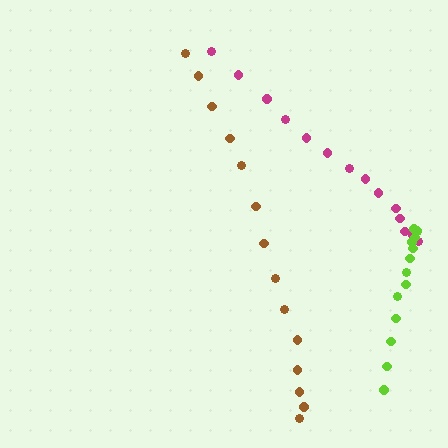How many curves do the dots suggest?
There are 3 distinct paths.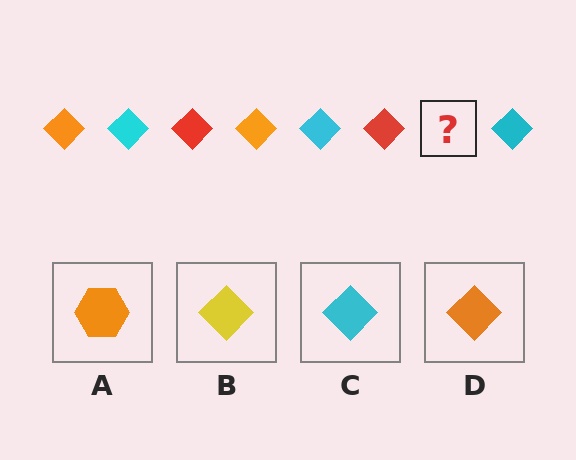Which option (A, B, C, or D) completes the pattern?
D.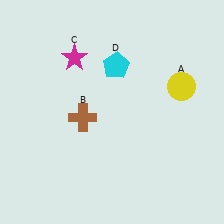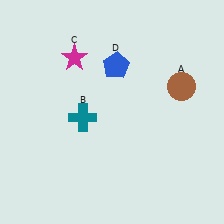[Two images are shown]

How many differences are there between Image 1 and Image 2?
There are 3 differences between the two images.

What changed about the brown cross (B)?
In Image 1, B is brown. In Image 2, it changed to teal.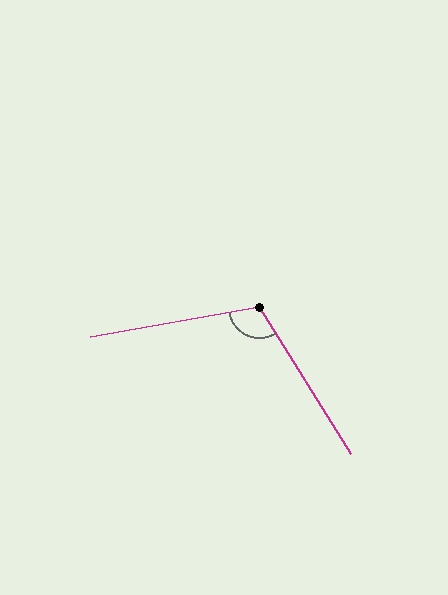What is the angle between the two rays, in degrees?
Approximately 112 degrees.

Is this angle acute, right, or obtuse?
It is obtuse.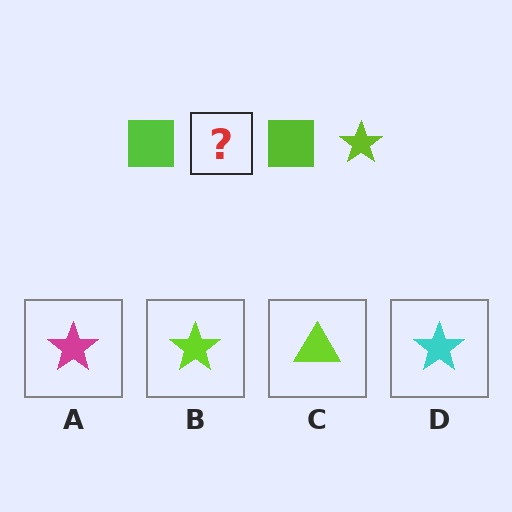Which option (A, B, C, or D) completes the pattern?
B.